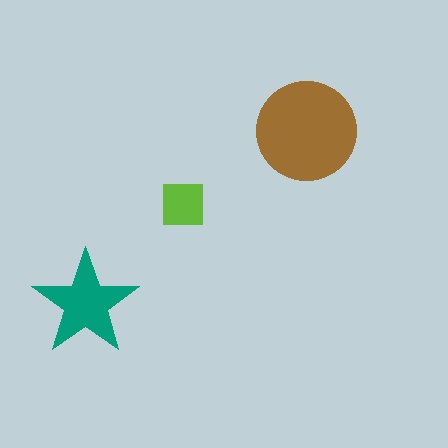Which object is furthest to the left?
The teal star is leftmost.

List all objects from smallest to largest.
The lime square, the teal star, the brown circle.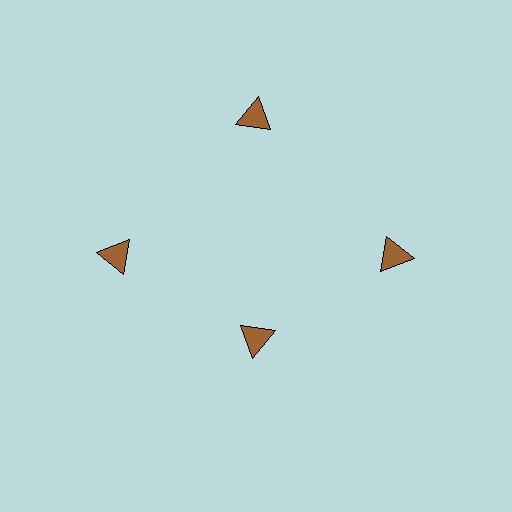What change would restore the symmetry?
The symmetry would be restored by moving it outward, back onto the ring so that all 4 triangles sit at equal angles and equal distance from the center.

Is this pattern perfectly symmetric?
No. The 4 brown triangles are arranged in a ring, but one element near the 6 o'clock position is pulled inward toward the center, breaking the 4-fold rotational symmetry.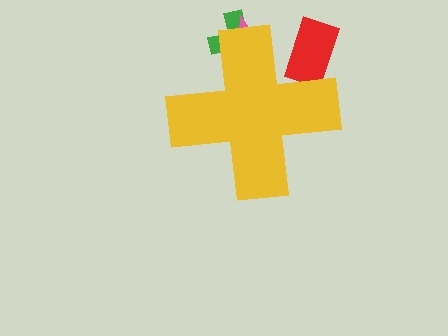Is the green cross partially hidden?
Yes, the green cross is partially hidden behind the yellow cross.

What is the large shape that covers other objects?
A yellow cross.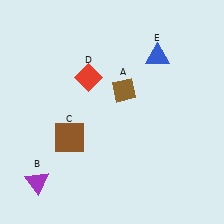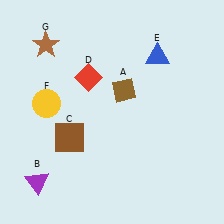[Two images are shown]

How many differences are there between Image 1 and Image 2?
There are 2 differences between the two images.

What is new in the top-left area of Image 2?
A brown star (G) was added in the top-left area of Image 2.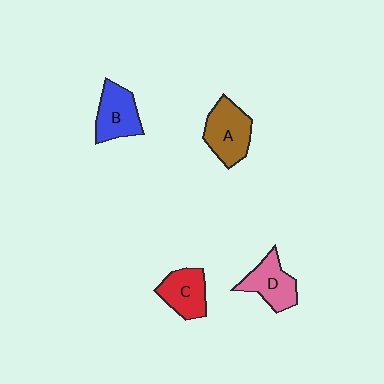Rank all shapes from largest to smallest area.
From largest to smallest: A (brown), B (blue), D (pink), C (red).